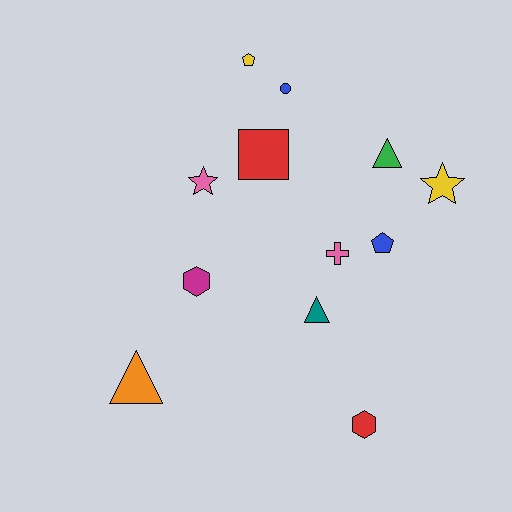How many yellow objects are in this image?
There are 2 yellow objects.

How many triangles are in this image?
There are 3 triangles.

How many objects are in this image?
There are 12 objects.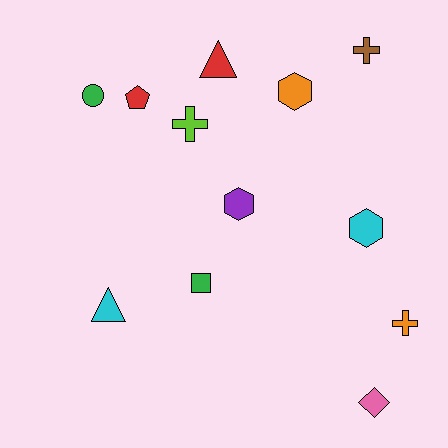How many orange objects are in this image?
There are 2 orange objects.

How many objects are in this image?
There are 12 objects.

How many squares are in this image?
There is 1 square.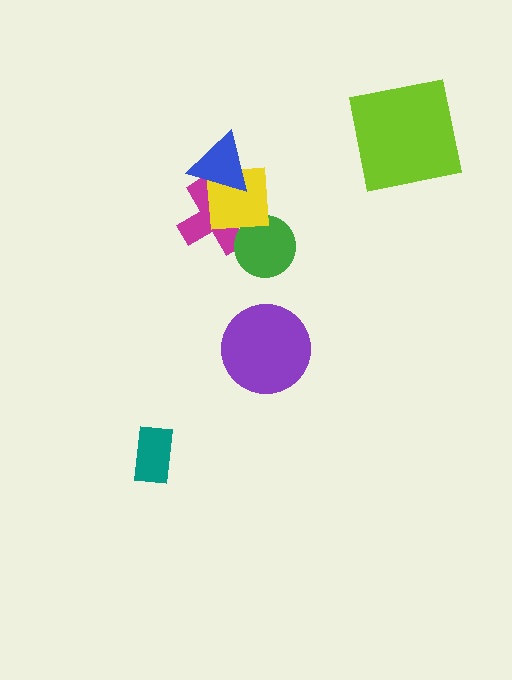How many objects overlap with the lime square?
0 objects overlap with the lime square.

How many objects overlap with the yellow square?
2 objects overlap with the yellow square.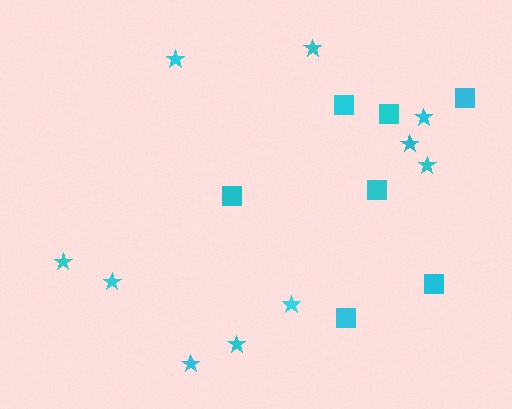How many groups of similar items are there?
There are 2 groups: one group of stars (10) and one group of squares (7).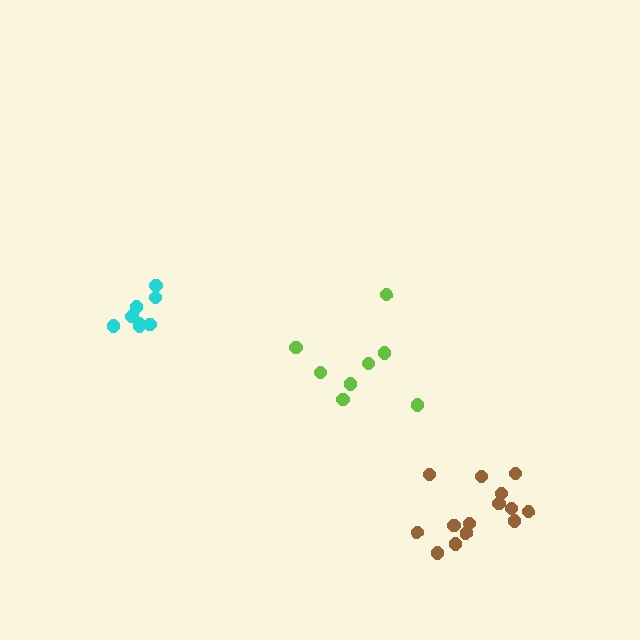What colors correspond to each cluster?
The clusters are colored: lime, cyan, brown.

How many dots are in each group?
Group 1: 8 dots, Group 2: 8 dots, Group 3: 14 dots (30 total).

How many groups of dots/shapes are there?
There are 3 groups.